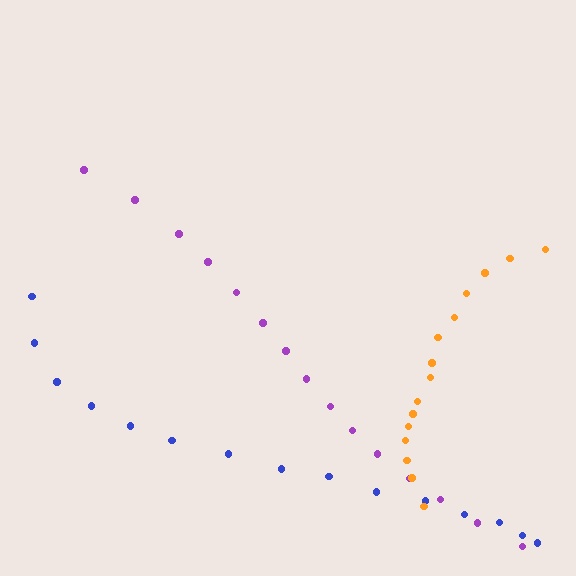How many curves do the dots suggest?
There are 3 distinct paths.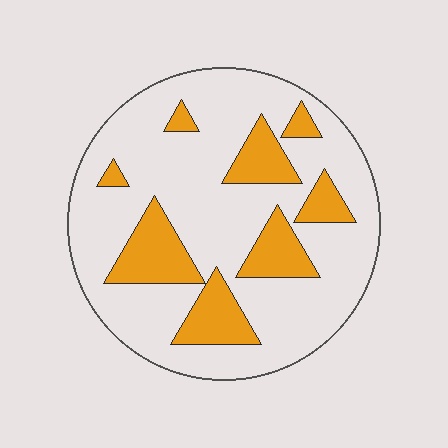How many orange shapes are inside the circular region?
8.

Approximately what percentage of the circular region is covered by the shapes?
Approximately 25%.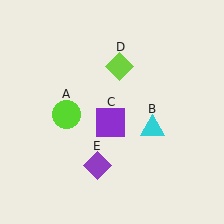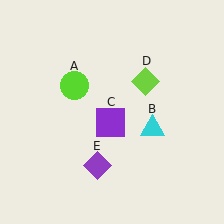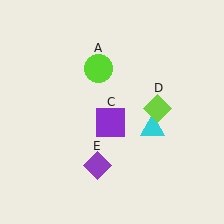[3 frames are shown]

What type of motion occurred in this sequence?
The lime circle (object A), lime diamond (object D) rotated clockwise around the center of the scene.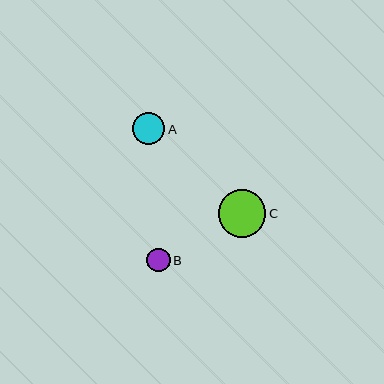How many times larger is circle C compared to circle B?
Circle C is approximately 2.0 times the size of circle B.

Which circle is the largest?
Circle C is the largest with a size of approximately 48 pixels.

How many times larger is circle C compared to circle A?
Circle C is approximately 1.5 times the size of circle A.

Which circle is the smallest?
Circle B is the smallest with a size of approximately 23 pixels.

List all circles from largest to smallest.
From largest to smallest: C, A, B.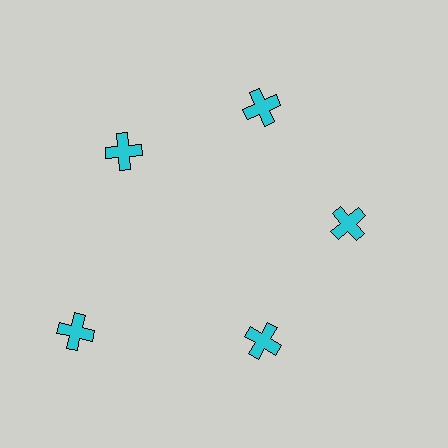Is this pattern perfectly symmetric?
No. The 5 cyan crosses are arranged in a ring, but one element near the 8 o'clock position is pushed outward from the center, breaking the 5-fold rotational symmetry.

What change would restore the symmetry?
The symmetry would be restored by moving it inward, back onto the ring so that all 5 crosses sit at equal angles and equal distance from the center.